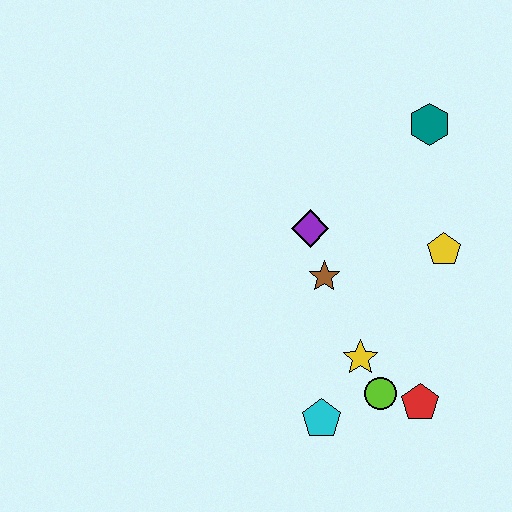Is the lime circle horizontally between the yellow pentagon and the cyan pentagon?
Yes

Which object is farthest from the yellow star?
The teal hexagon is farthest from the yellow star.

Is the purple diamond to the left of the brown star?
Yes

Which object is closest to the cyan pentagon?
The lime circle is closest to the cyan pentagon.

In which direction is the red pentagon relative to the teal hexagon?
The red pentagon is below the teal hexagon.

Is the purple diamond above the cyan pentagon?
Yes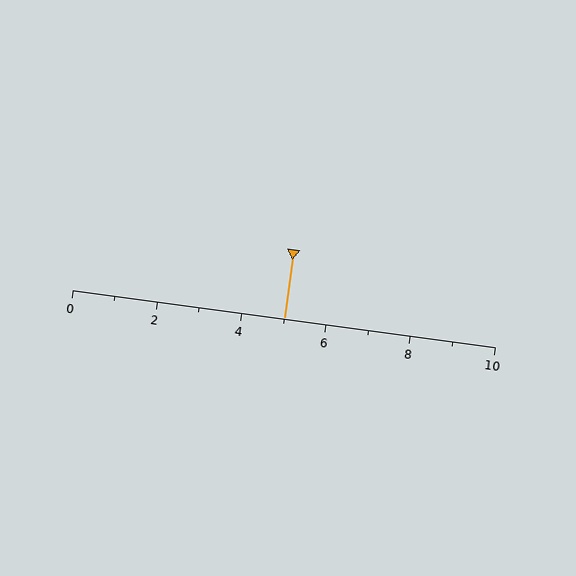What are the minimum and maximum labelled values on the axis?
The axis runs from 0 to 10.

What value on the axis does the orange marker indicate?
The marker indicates approximately 5.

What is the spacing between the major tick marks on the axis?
The major ticks are spaced 2 apart.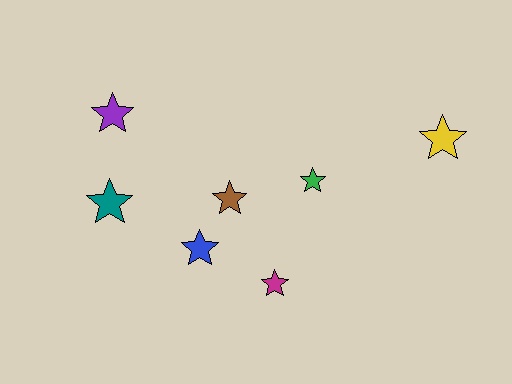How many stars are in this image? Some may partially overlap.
There are 7 stars.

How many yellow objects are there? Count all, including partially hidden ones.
There is 1 yellow object.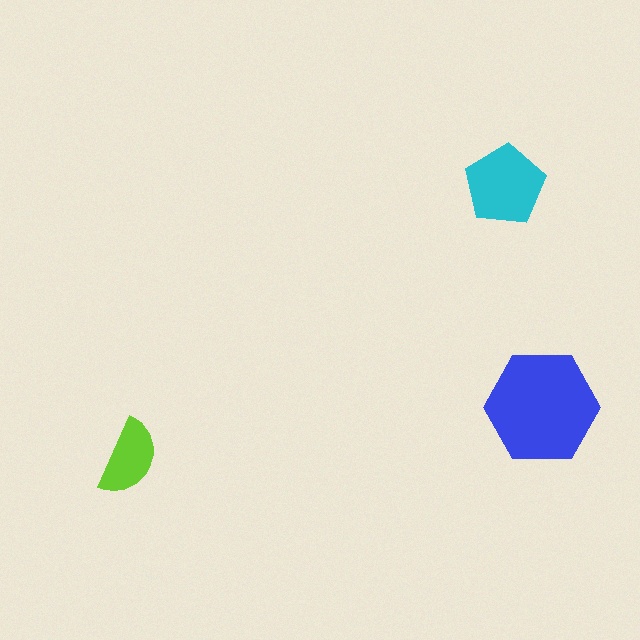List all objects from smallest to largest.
The lime semicircle, the cyan pentagon, the blue hexagon.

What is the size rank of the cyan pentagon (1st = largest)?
2nd.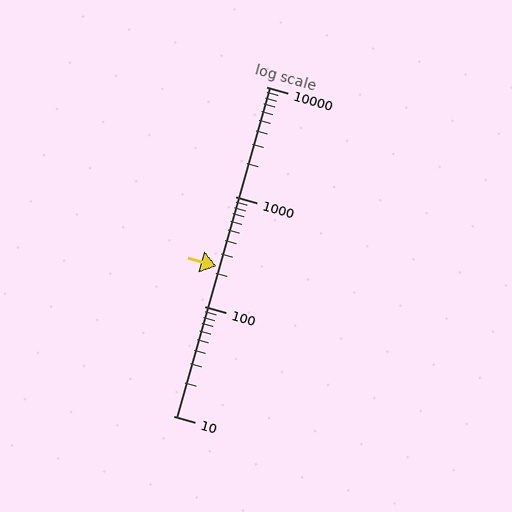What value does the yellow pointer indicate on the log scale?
The pointer indicates approximately 230.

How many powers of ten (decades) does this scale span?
The scale spans 3 decades, from 10 to 10000.